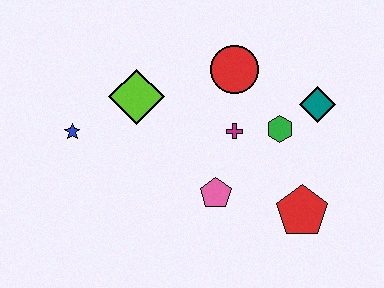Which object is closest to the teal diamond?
The green hexagon is closest to the teal diamond.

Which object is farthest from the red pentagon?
The blue star is farthest from the red pentagon.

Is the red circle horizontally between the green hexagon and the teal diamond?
No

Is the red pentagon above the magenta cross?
No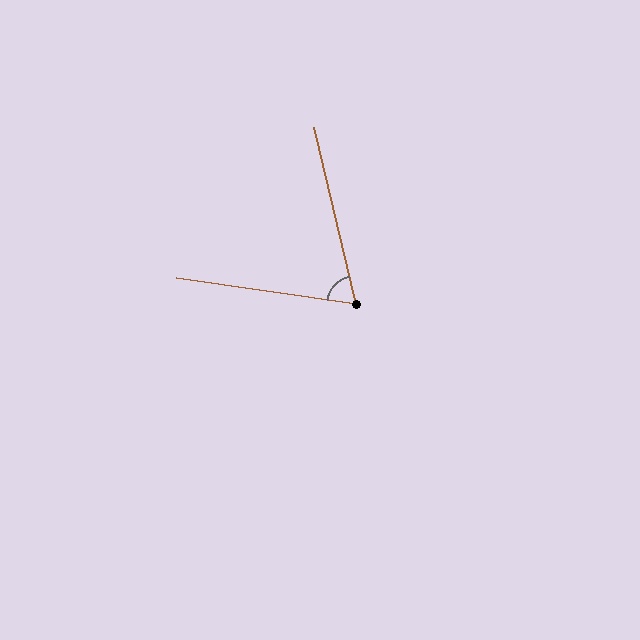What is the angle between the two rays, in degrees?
Approximately 69 degrees.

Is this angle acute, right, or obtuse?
It is acute.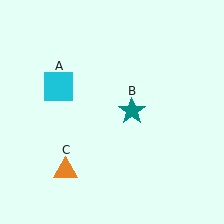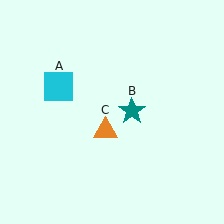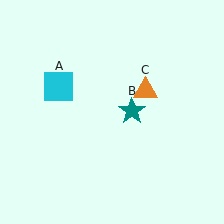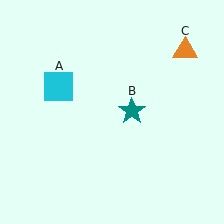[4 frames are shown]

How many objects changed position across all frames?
1 object changed position: orange triangle (object C).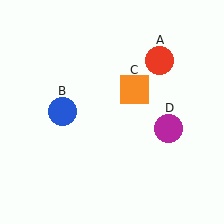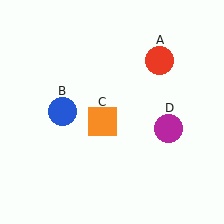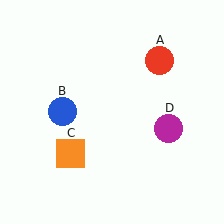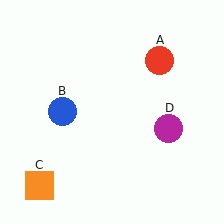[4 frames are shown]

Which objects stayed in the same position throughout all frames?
Red circle (object A) and blue circle (object B) and magenta circle (object D) remained stationary.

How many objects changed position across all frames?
1 object changed position: orange square (object C).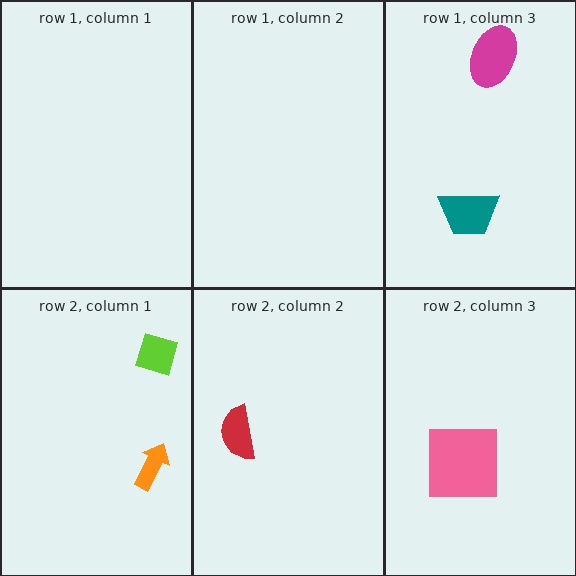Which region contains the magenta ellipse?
The row 1, column 3 region.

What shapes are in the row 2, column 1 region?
The lime diamond, the orange arrow.